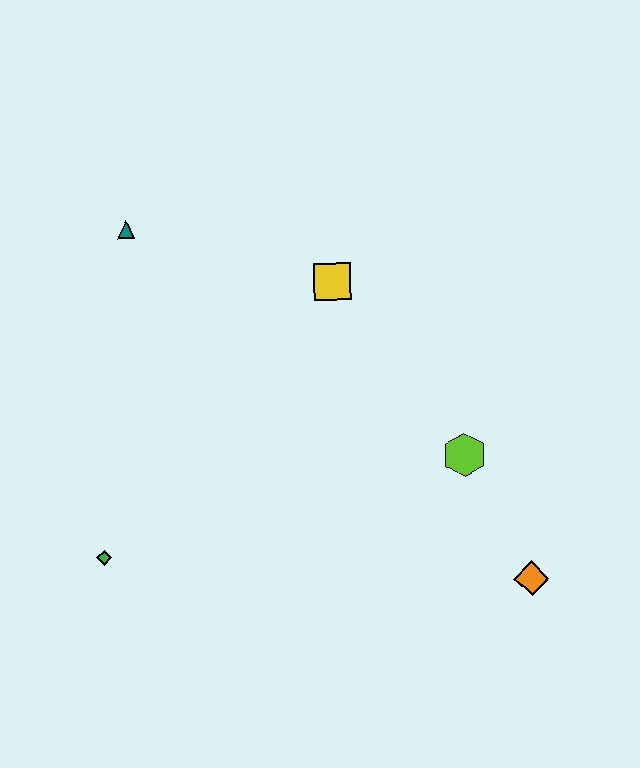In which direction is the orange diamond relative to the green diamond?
The orange diamond is to the right of the green diamond.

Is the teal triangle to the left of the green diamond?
No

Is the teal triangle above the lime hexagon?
Yes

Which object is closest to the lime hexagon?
The orange diamond is closest to the lime hexagon.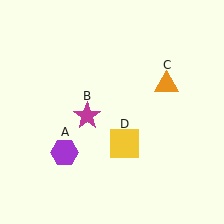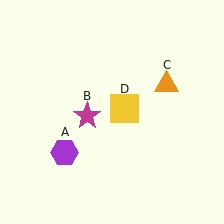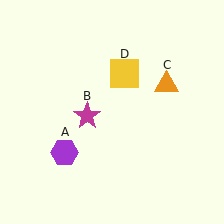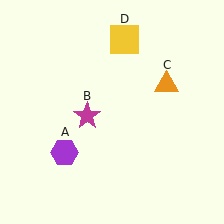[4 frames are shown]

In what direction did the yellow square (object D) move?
The yellow square (object D) moved up.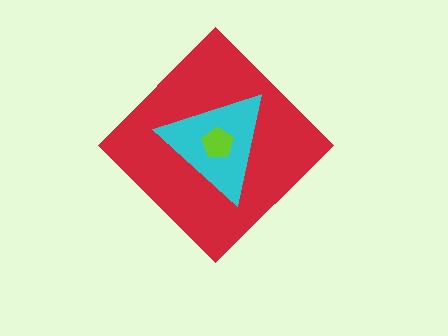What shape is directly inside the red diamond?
The cyan triangle.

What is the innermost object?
The lime pentagon.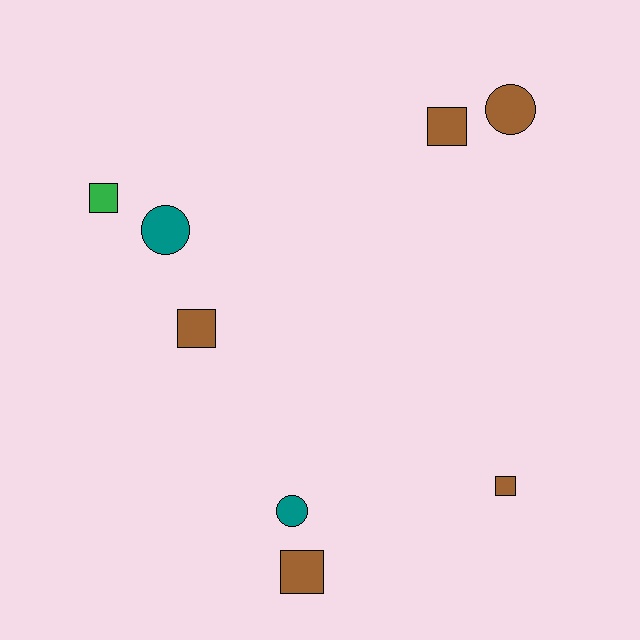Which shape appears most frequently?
Square, with 5 objects.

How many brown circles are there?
There is 1 brown circle.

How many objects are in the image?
There are 8 objects.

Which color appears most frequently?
Brown, with 5 objects.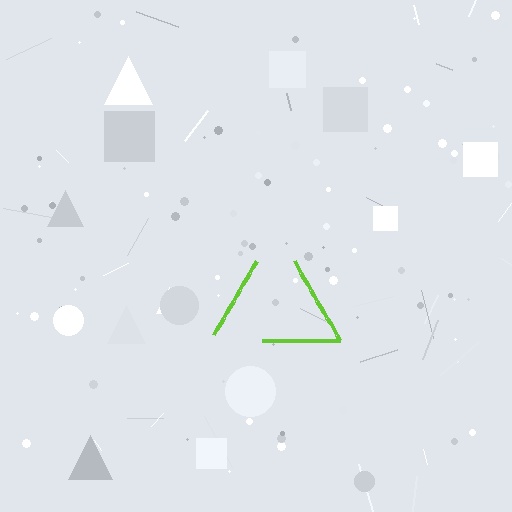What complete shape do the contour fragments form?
The contour fragments form a triangle.